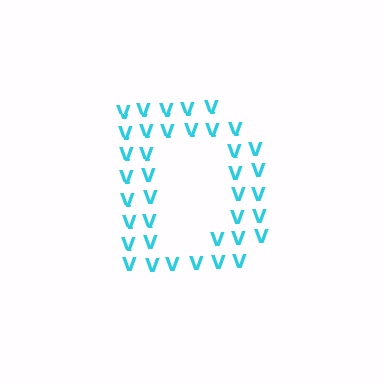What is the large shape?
The large shape is the letter D.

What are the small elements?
The small elements are letter V's.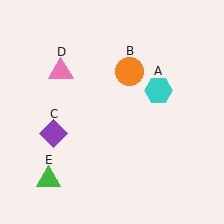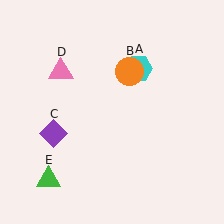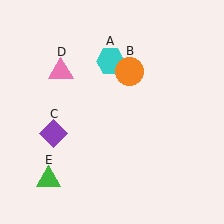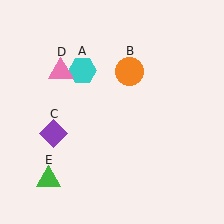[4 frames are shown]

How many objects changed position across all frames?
1 object changed position: cyan hexagon (object A).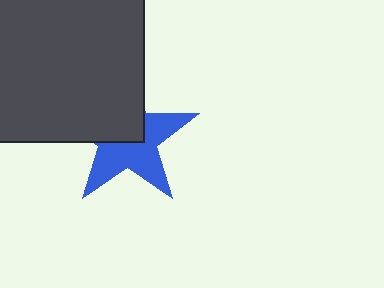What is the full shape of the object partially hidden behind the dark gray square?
The partially hidden object is a blue star.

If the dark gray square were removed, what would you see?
You would see the complete blue star.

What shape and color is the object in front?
The object in front is a dark gray square.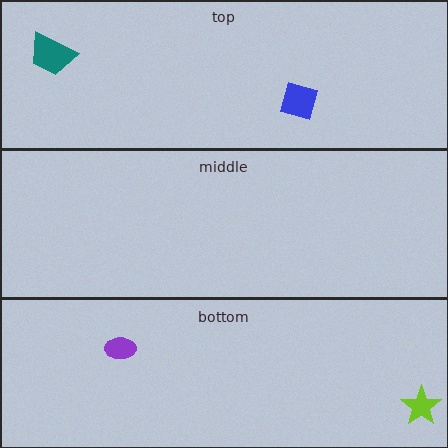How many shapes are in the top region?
2.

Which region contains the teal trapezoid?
The top region.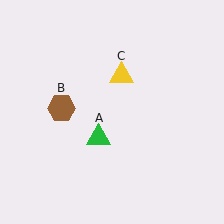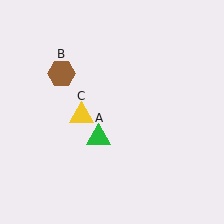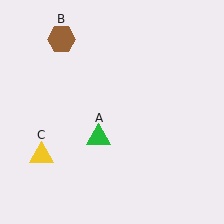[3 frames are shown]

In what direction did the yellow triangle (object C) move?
The yellow triangle (object C) moved down and to the left.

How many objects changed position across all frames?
2 objects changed position: brown hexagon (object B), yellow triangle (object C).